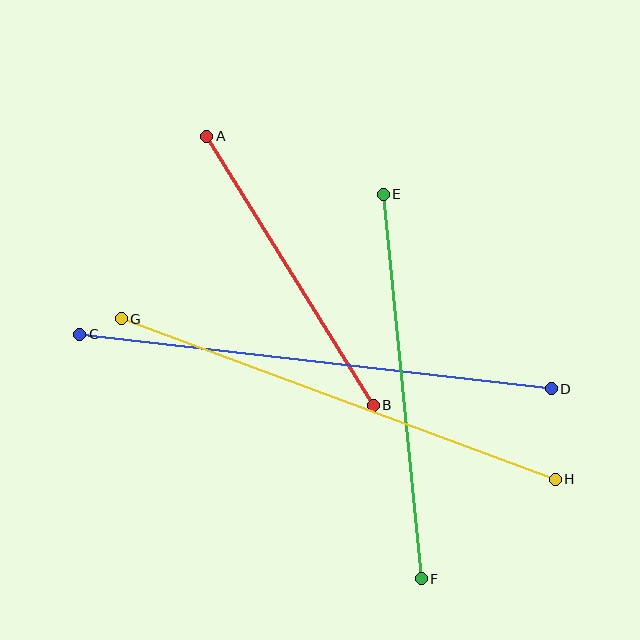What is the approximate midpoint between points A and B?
The midpoint is at approximately (290, 271) pixels.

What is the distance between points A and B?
The distance is approximately 316 pixels.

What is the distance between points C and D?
The distance is approximately 475 pixels.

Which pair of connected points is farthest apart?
Points C and D are farthest apart.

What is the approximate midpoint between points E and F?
The midpoint is at approximately (402, 387) pixels.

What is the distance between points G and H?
The distance is approximately 463 pixels.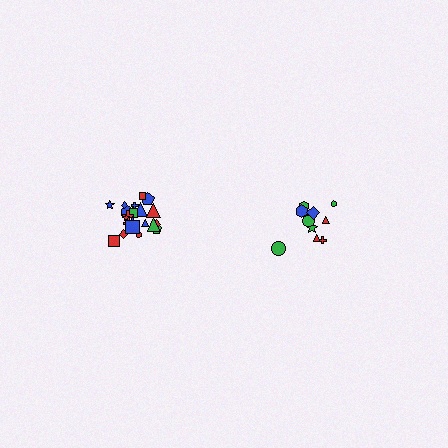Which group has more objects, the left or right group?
The left group.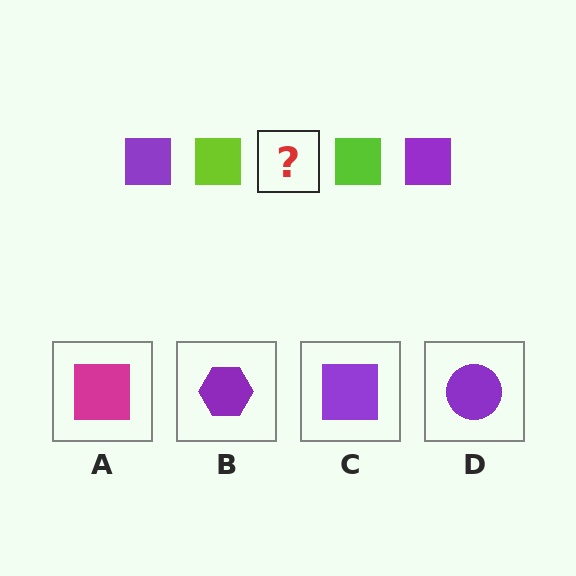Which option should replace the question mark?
Option C.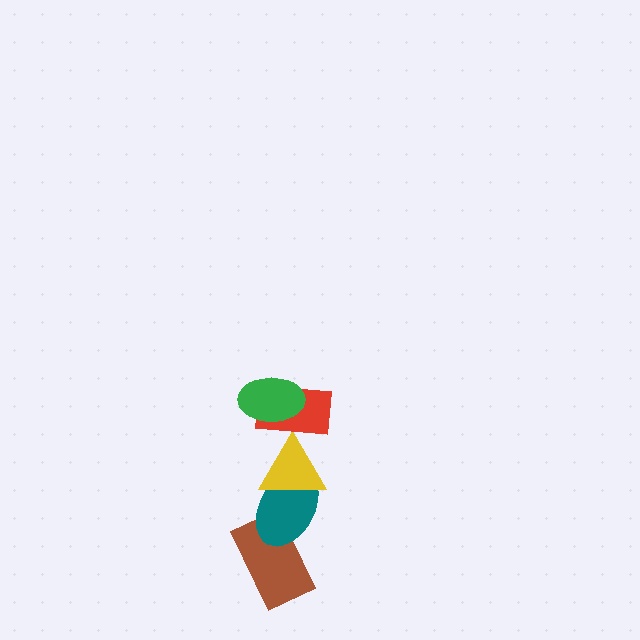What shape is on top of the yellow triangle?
The red rectangle is on top of the yellow triangle.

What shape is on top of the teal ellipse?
The yellow triangle is on top of the teal ellipse.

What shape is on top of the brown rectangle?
The teal ellipse is on top of the brown rectangle.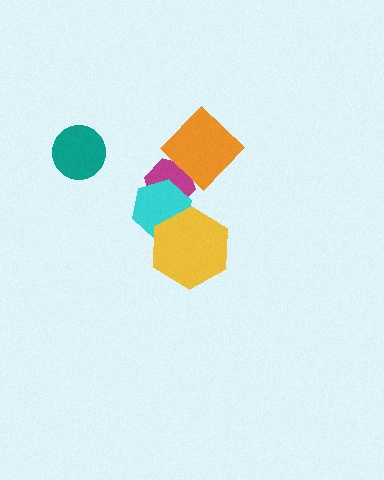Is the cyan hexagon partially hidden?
Yes, it is partially covered by another shape.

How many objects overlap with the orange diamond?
1 object overlaps with the orange diamond.